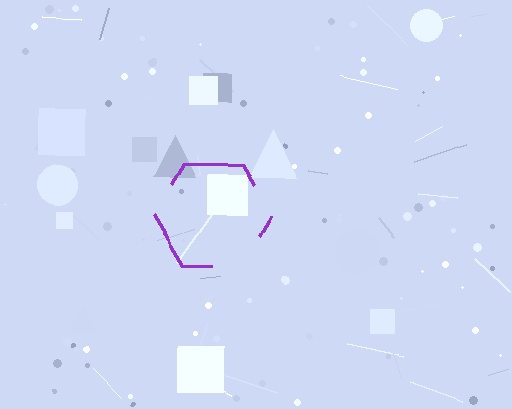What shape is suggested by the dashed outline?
The dashed outline suggests a hexagon.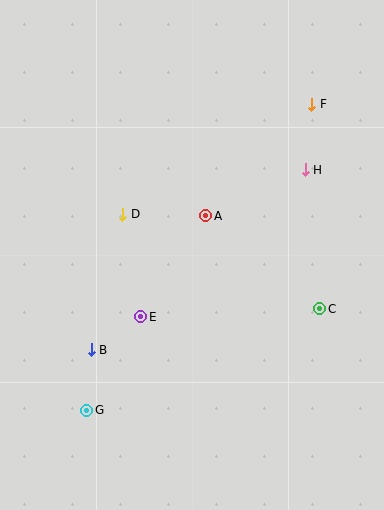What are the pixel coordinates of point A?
Point A is at (206, 216).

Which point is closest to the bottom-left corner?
Point G is closest to the bottom-left corner.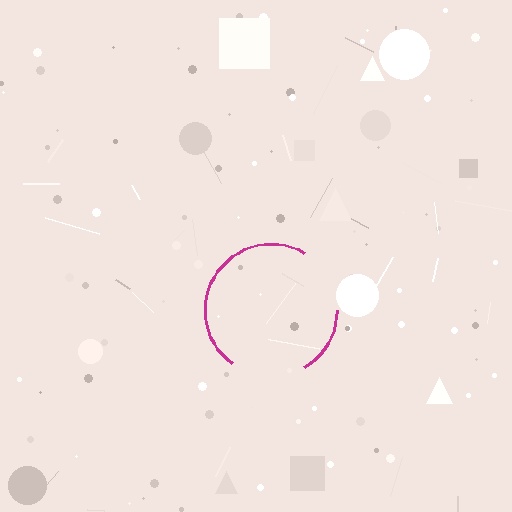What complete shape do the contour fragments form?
The contour fragments form a circle.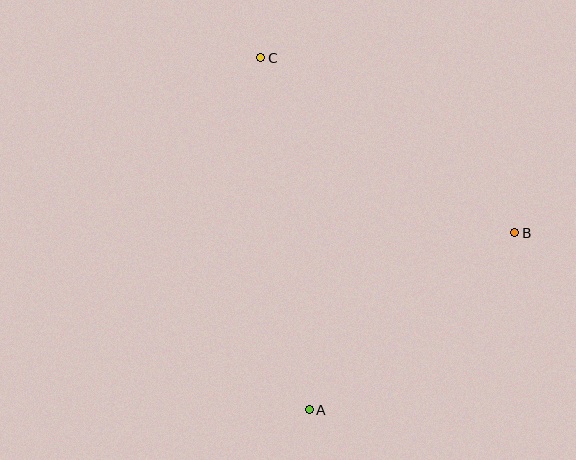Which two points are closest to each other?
Points A and B are closest to each other.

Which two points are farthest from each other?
Points A and C are farthest from each other.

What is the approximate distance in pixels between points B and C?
The distance between B and C is approximately 309 pixels.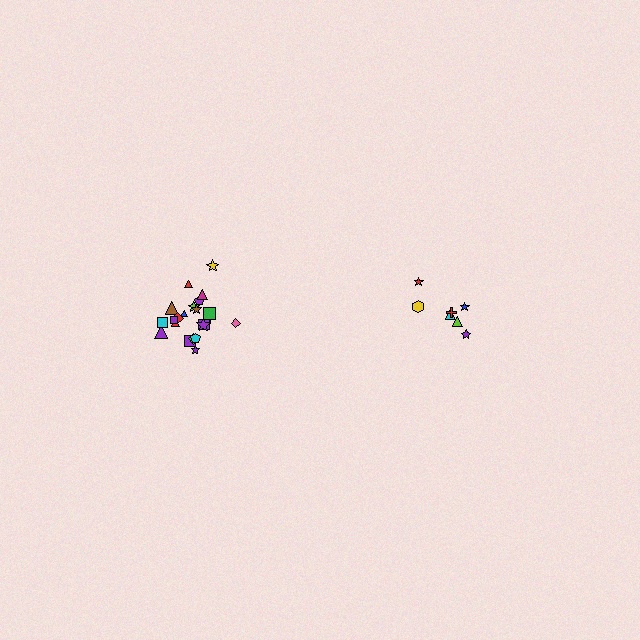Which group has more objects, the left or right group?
The left group.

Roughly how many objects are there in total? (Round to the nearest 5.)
Roughly 30 objects in total.